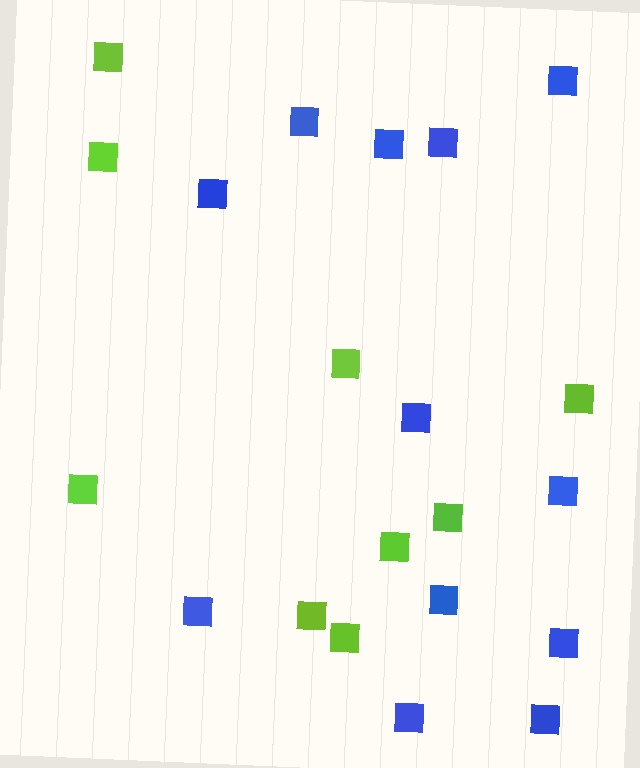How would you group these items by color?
There are 2 groups: one group of lime squares (9) and one group of blue squares (12).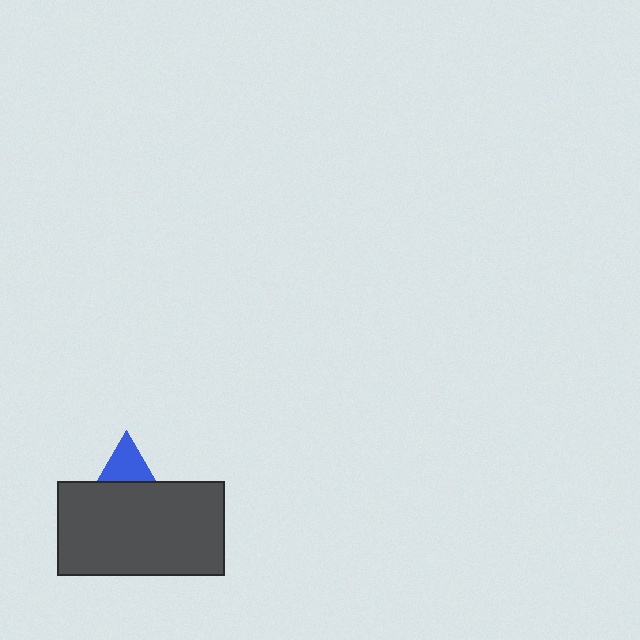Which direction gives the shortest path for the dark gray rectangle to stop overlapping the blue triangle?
Moving down gives the shortest separation.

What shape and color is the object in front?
The object in front is a dark gray rectangle.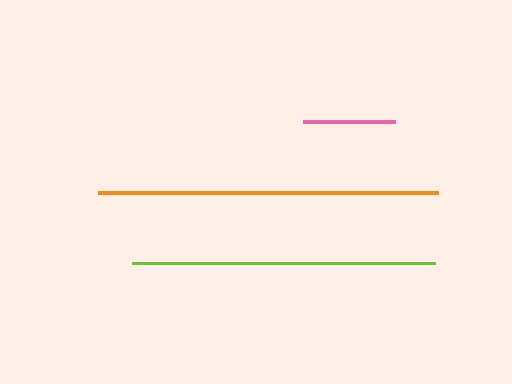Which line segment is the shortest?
The pink line is the shortest at approximately 92 pixels.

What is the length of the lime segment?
The lime segment is approximately 303 pixels long.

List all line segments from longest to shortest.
From longest to shortest: orange, lime, pink.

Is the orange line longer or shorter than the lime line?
The orange line is longer than the lime line.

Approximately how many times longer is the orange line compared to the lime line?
The orange line is approximately 1.1 times the length of the lime line.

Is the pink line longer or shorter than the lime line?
The lime line is longer than the pink line.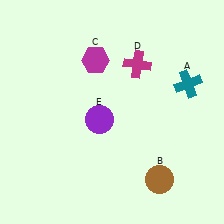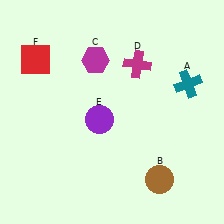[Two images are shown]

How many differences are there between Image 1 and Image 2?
There is 1 difference between the two images.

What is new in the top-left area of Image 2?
A red square (F) was added in the top-left area of Image 2.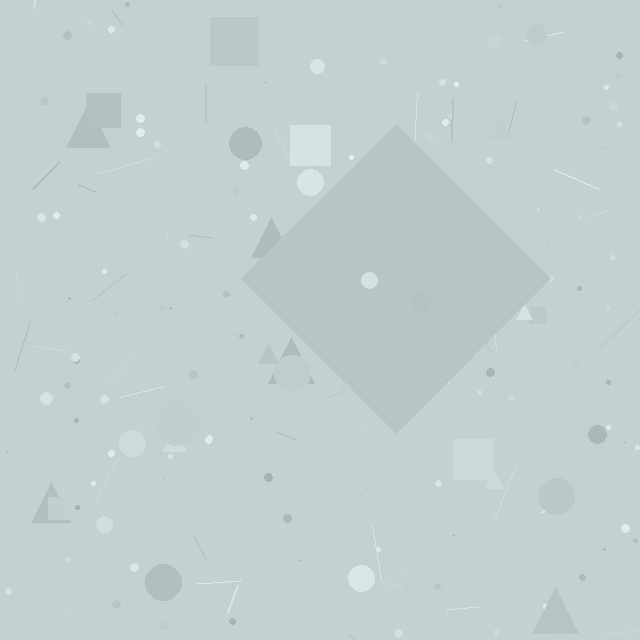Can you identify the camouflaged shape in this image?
The camouflaged shape is a diamond.